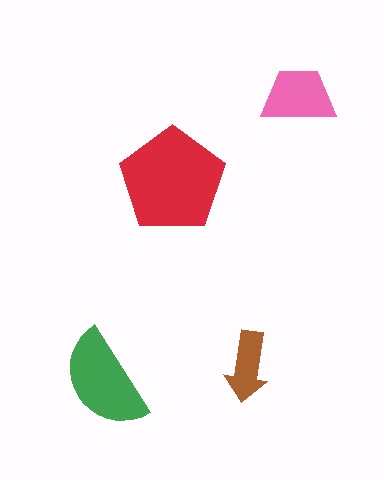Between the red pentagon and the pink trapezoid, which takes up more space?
The red pentagon.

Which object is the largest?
The red pentagon.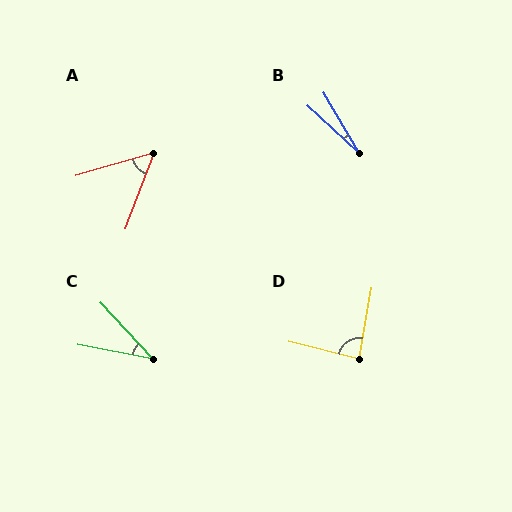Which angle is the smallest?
B, at approximately 17 degrees.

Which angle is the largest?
D, at approximately 86 degrees.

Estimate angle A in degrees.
Approximately 53 degrees.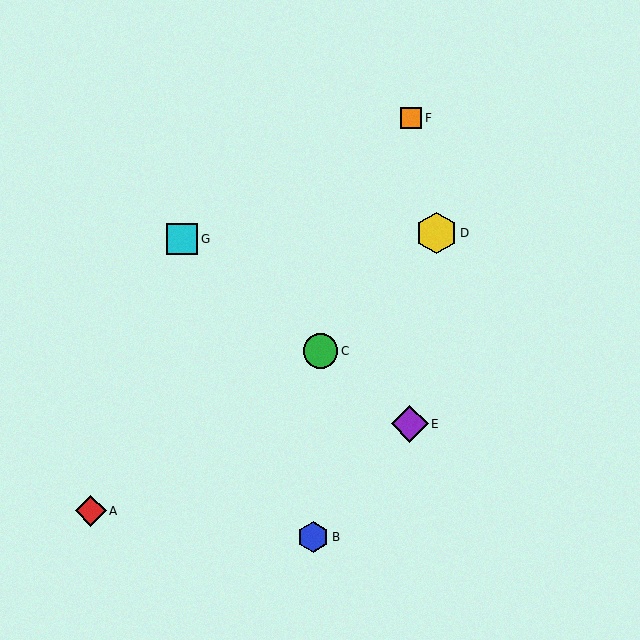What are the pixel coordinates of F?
Object F is at (411, 118).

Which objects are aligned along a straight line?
Objects C, E, G are aligned along a straight line.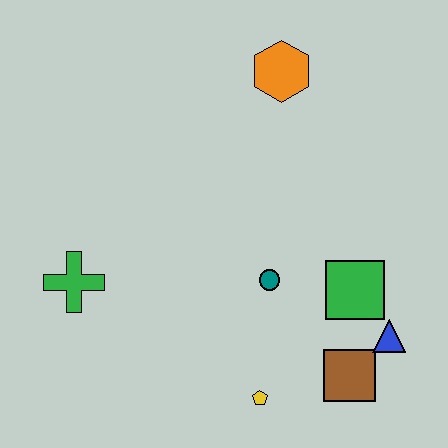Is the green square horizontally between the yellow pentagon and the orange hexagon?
No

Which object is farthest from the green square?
The green cross is farthest from the green square.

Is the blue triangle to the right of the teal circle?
Yes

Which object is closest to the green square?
The blue triangle is closest to the green square.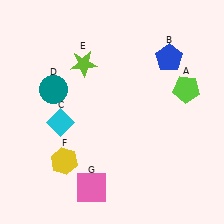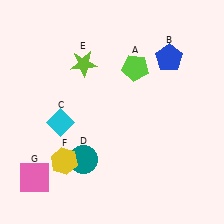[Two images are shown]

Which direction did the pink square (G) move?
The pink square (G) moved left.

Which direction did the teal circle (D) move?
The teal circle (D) moved down.